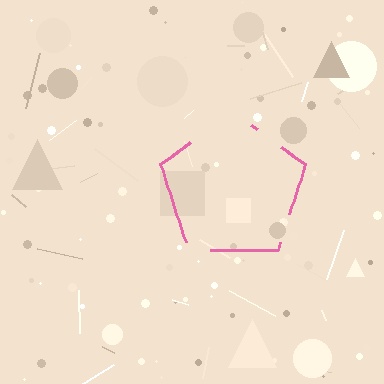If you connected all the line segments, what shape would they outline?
They would outline a pentagon.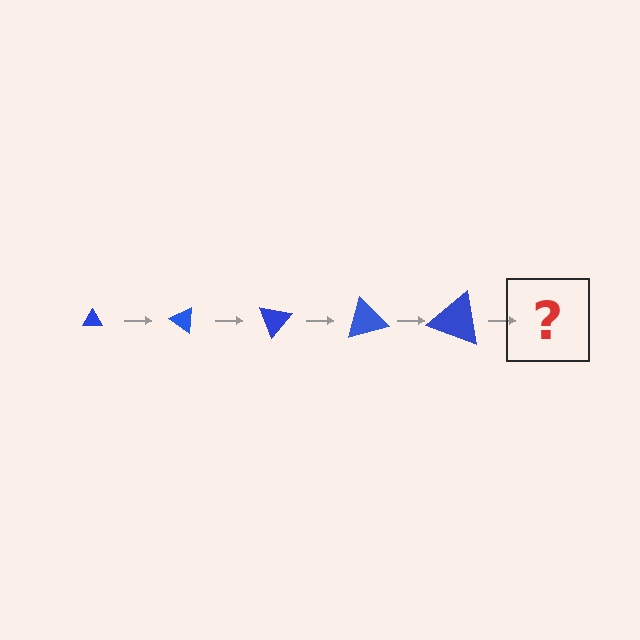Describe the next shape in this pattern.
It should be a triangle, larger than the previous one and rotated 175 degrees from the start.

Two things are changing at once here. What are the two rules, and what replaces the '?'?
The two rules are that the triangle grows larger each step and it rotates 35 degrees each step. The '?' should be a triangle, larger than the previous one and rotated 175 degrees from the start.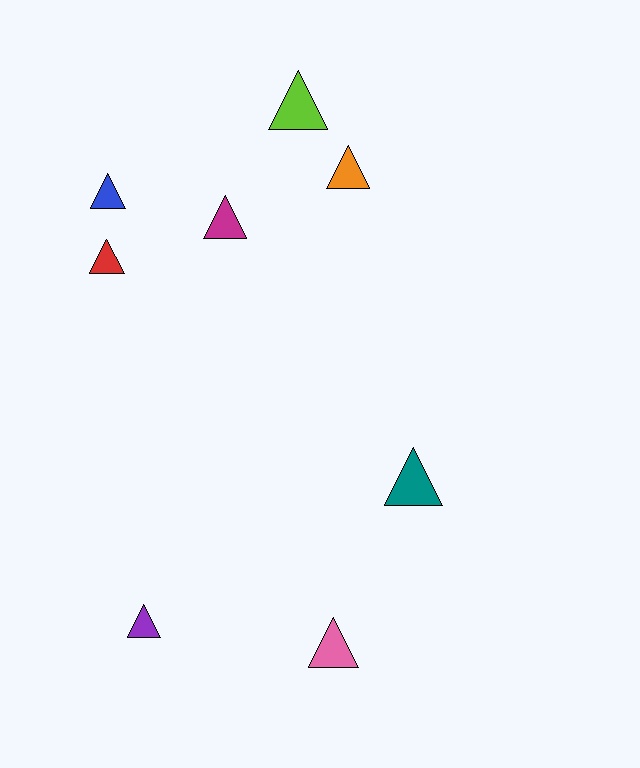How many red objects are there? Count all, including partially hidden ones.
There is 1 red object.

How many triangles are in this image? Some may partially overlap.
There are 8 triangles.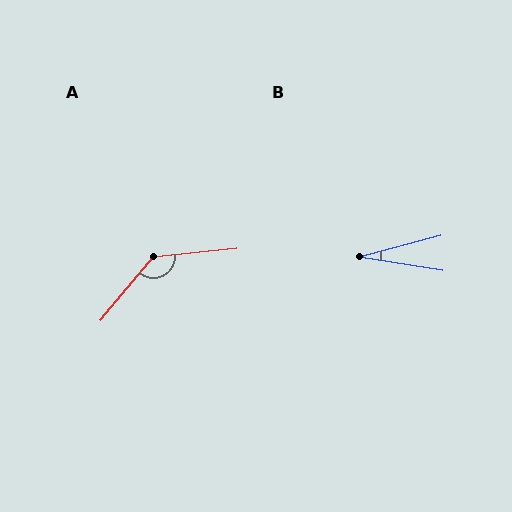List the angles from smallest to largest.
B (24°), A (135°).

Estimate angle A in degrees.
Approximately 135 degrees.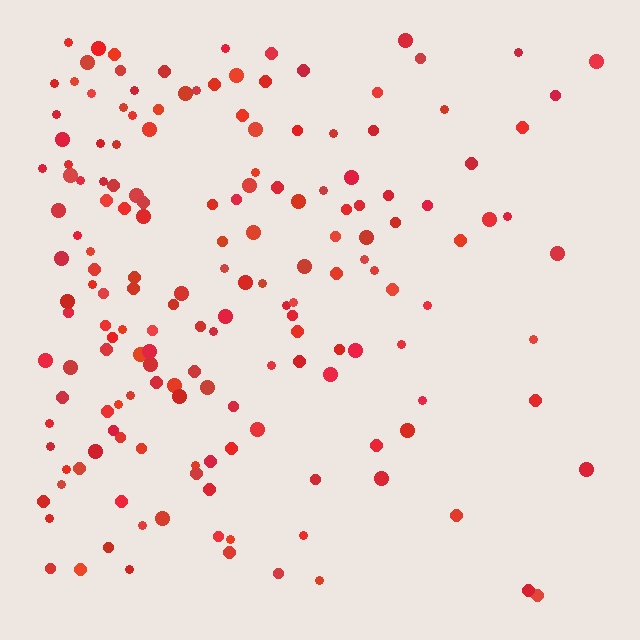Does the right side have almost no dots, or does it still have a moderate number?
Still a moderate number, just noticeably fewer than the left.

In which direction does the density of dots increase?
From right to left, with the left side densest.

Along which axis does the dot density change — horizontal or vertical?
Horizontal.